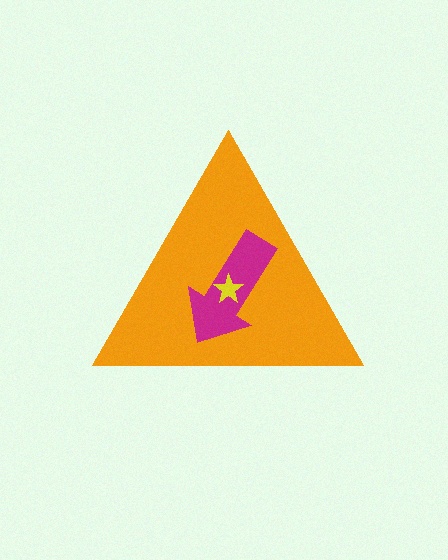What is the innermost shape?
The yellow star.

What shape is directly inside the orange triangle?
The magenta arrow.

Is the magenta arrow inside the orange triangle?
Yes.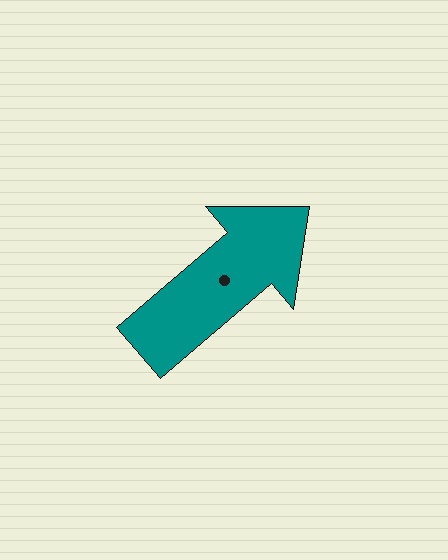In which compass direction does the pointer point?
Northeast.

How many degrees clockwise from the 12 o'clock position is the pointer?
Approximately 49 degrees.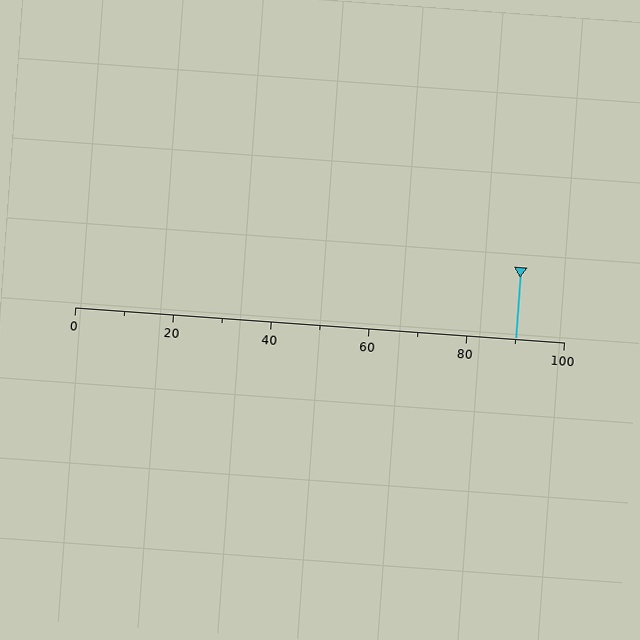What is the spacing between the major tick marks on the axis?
The major ticks are spaced 20 apart.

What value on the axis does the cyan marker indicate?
The marker indicates approximately 90.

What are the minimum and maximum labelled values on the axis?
The axis runs from 0 to 100.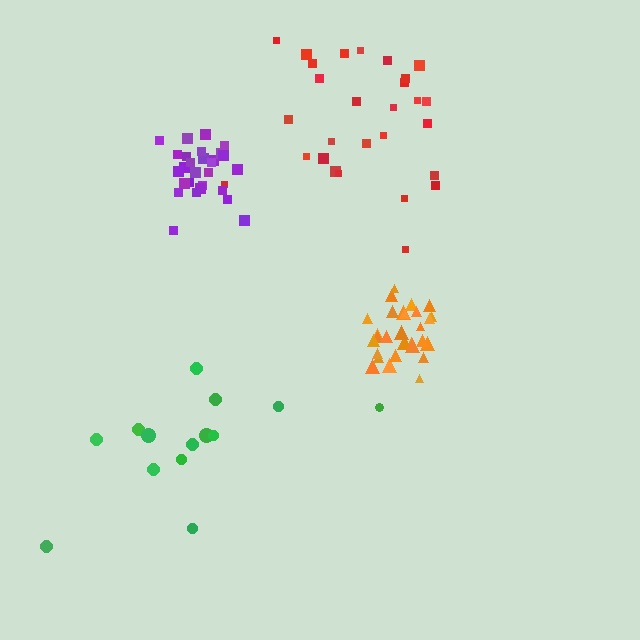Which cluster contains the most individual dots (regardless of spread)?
Orange (30).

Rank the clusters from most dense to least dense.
orange, purple, red, green.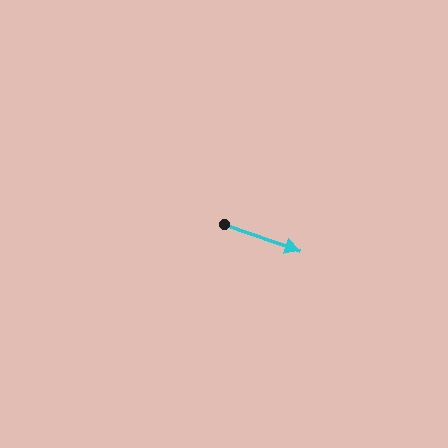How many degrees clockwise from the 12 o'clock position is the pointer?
Approximately 109 degrees.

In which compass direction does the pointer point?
East.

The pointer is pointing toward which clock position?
Roughly 4 o'clock.